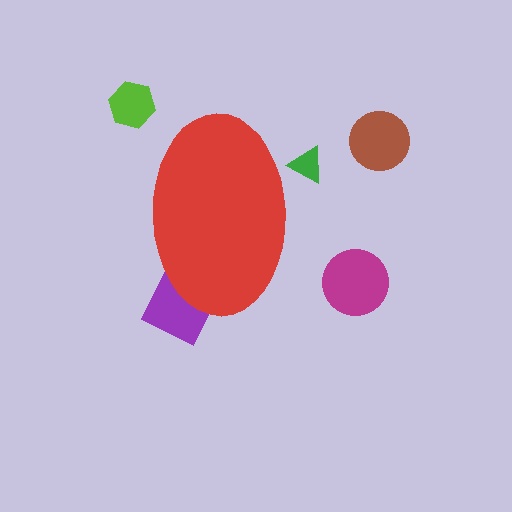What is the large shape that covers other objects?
A red ellipse.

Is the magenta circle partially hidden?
No, the magenta circle is fully visible.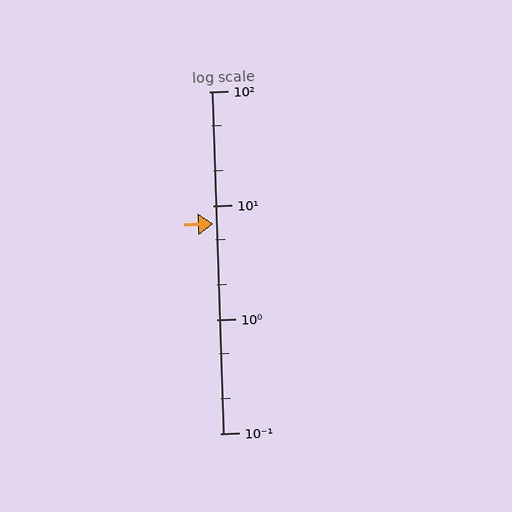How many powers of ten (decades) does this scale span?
The scale spans 3 decades, from 0.1 to 100.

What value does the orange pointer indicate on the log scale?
The pointer indicates approximately 6.9.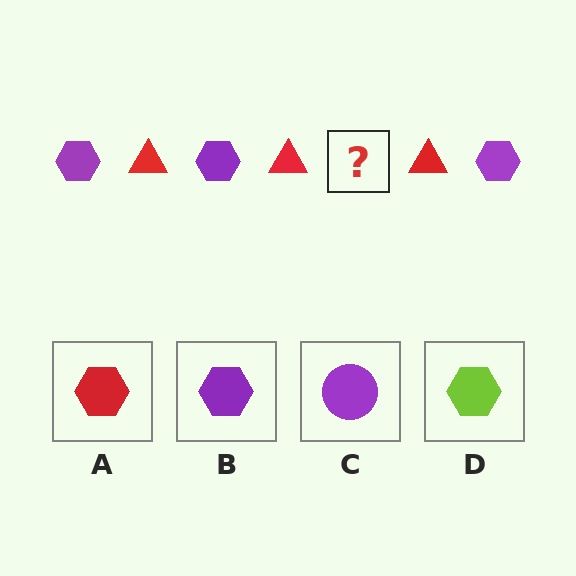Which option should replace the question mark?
Option B.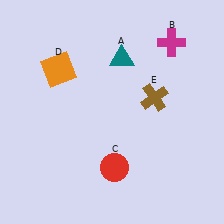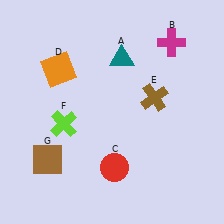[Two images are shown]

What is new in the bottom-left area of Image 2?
A lime cross (F) was added in the bottom-left area of Image 2.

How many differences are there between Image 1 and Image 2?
There are 2 differences between the two images.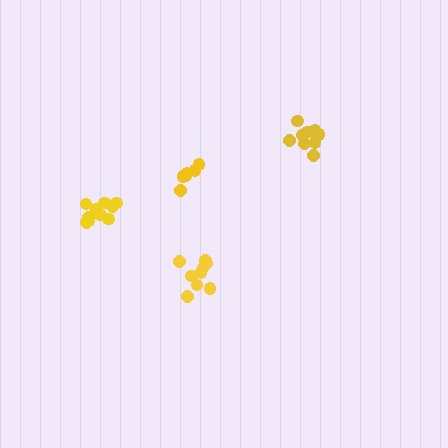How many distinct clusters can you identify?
There are 4 distinct clusters.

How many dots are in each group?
Group 1: 9 dots, Group 2: 10 dots, Group 3: 6 dots, Group 4: 10 dots (35 total).